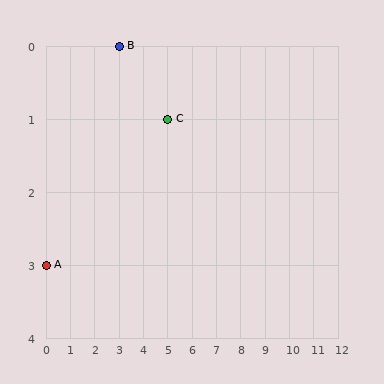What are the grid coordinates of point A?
Point A is at grid coordinates (0, 3).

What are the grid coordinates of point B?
Point B is at grid coordinates (3, 0).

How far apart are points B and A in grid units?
Points B and A are 3 columns and 3 rows apart (about 4.2 grid units diagonally).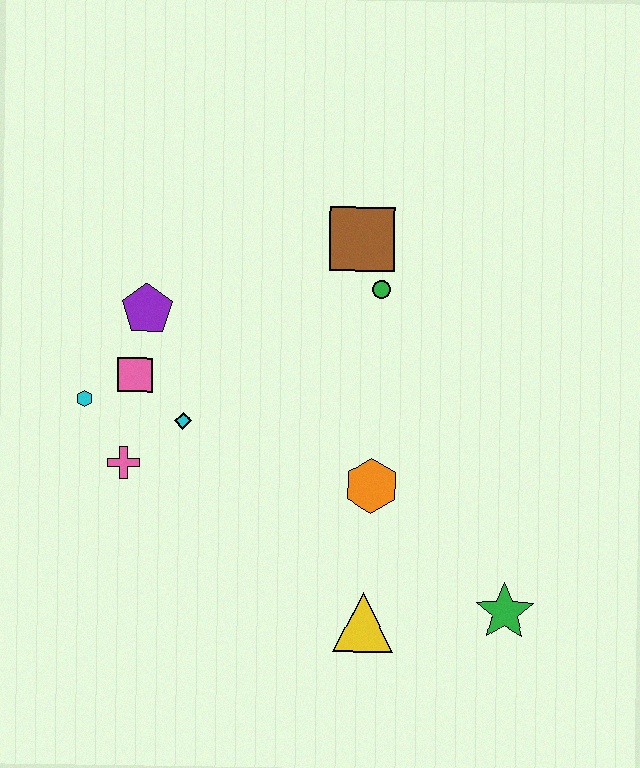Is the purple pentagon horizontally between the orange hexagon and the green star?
No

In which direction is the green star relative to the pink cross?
The green star is to the right of the pink cross.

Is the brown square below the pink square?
No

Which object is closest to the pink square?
The cyan hexagon is closest to the pink square.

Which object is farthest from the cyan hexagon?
The green star is farthest from the cyan hexagon.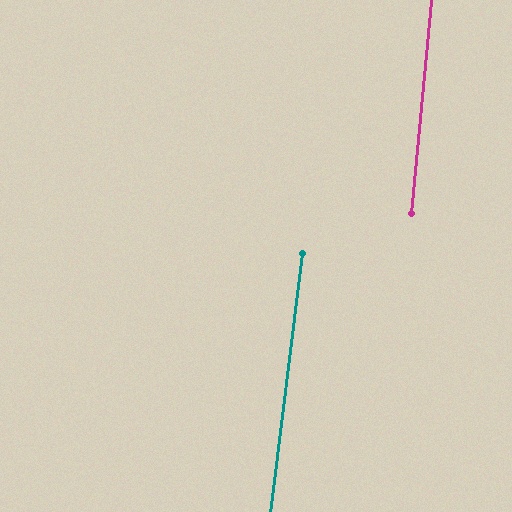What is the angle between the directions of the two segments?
Approximately 2 degrees.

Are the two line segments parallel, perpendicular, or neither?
Parallel — their directions differ by only 1.7°.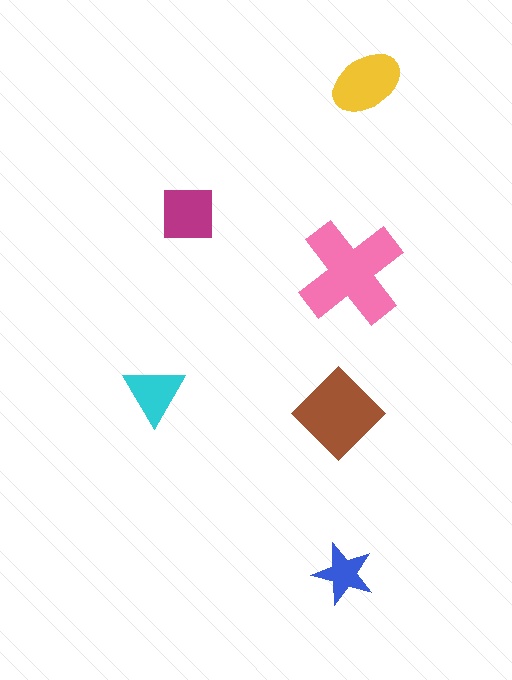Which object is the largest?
The pink cross.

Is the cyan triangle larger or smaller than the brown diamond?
Smaller.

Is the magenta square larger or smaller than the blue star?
Larger.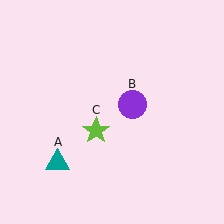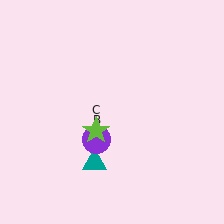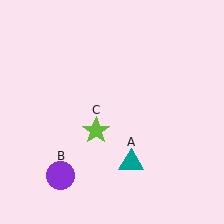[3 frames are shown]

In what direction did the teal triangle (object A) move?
The teal triangle (object A) moved right.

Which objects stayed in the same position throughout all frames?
Lime star (object C) remained stationary.